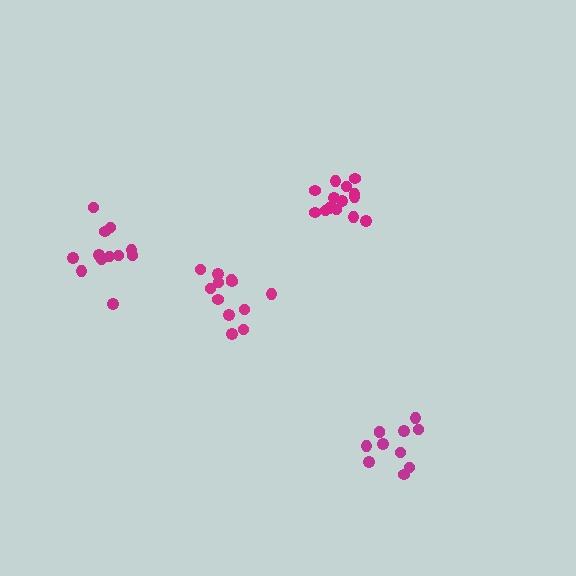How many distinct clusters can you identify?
There are 4 distinct clusters.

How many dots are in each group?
Group 1: 12 dots, Group 2: 14 dots, Group 3: 11 dots, Group 4: 12 dots (49 total).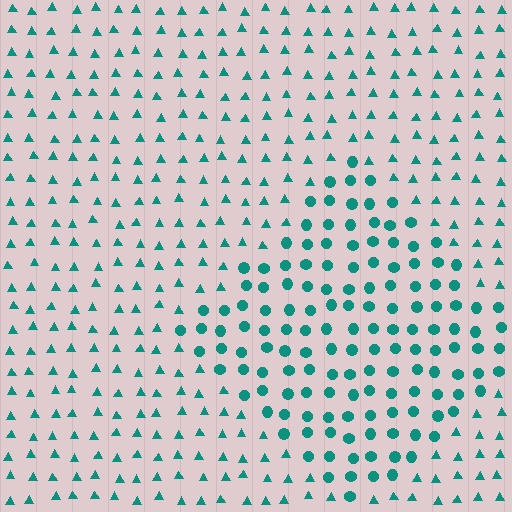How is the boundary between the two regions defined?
The boundary is defined by a change in element shape: circles inside vs. triangles outside. All elements share the same color and spacing.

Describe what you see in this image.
The image is filled with small teal elements arranged in a uniform grid. A diamond-shaped region contains circles, while the surrounding area contains triangles. The boundary is defined purely by the change in element shape.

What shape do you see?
I see a diamond.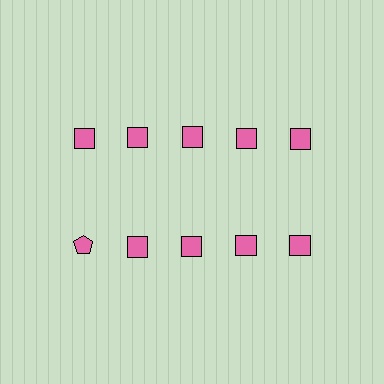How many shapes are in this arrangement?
There are 10 shapes arranged in a grid pattern.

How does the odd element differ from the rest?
It has a different shape: pentagon instead of square.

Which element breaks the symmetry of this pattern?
The pink pentagon in the second row, leftmost column breaks the symmetry. All other shapes are pink squares.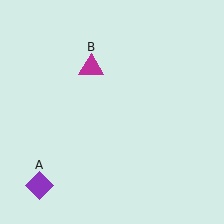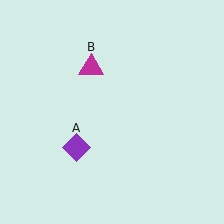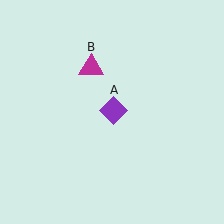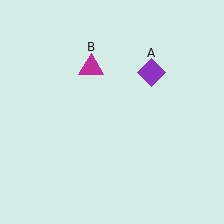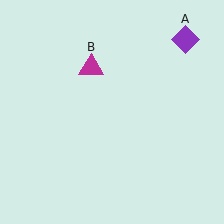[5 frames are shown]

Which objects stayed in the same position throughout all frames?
Magenta triangle (object B) remained stationary.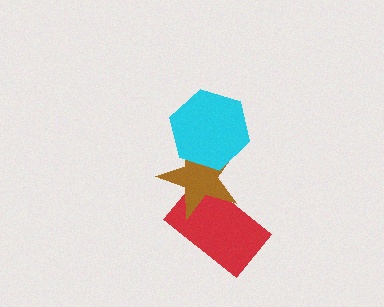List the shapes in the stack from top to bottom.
From top to bottom: the cyan hexagon, the brown star, the red rectangle.